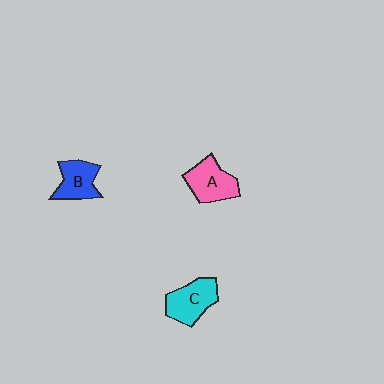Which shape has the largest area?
Shape C (cyan).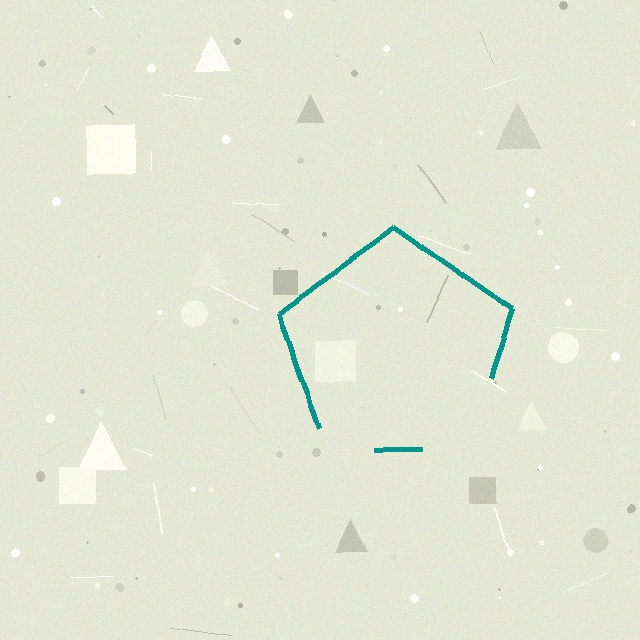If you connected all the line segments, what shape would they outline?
They would outline a pentagon.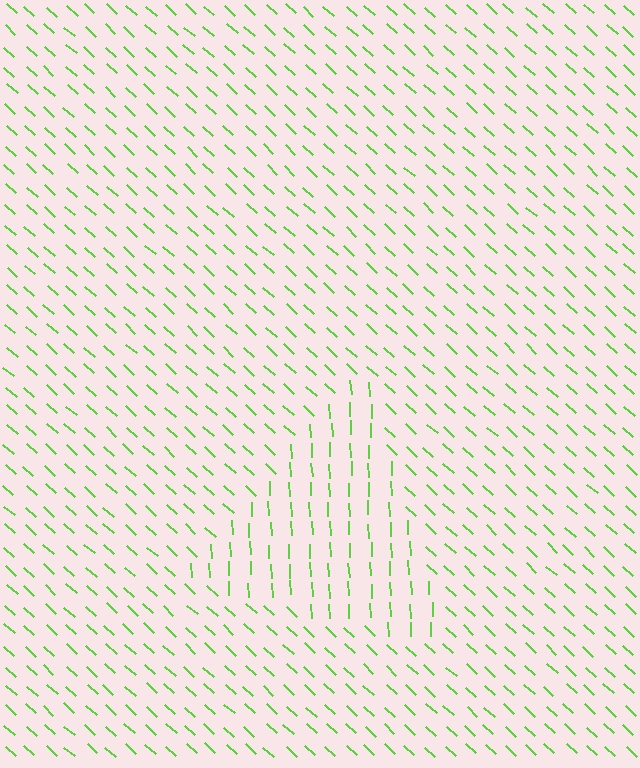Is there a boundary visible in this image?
Yes, there is a texture boundary formed by a change in line orientation.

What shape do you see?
I see a triangle.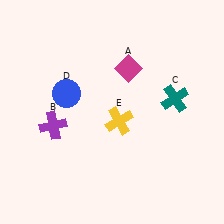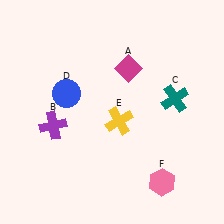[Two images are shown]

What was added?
A pink hexagon (F) was added in Image 2.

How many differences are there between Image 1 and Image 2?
There is 1 difference between the two images.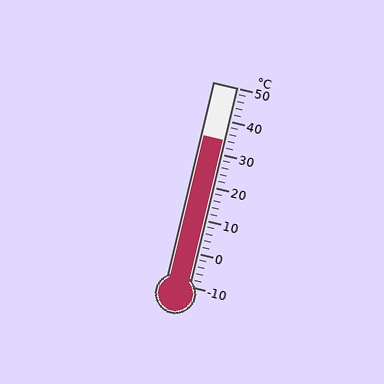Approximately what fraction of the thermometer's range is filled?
The thermometer is filled to approximately 75% of its range.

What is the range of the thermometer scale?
The thermometer scale ranges from -10°C to 50°C.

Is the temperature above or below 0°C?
The temperature is above 0°C.